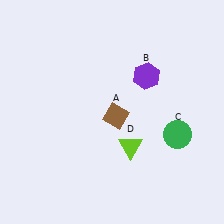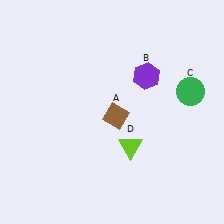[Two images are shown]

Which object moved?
The green circle (C) moved up.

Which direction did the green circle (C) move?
The green circle (C) moved up.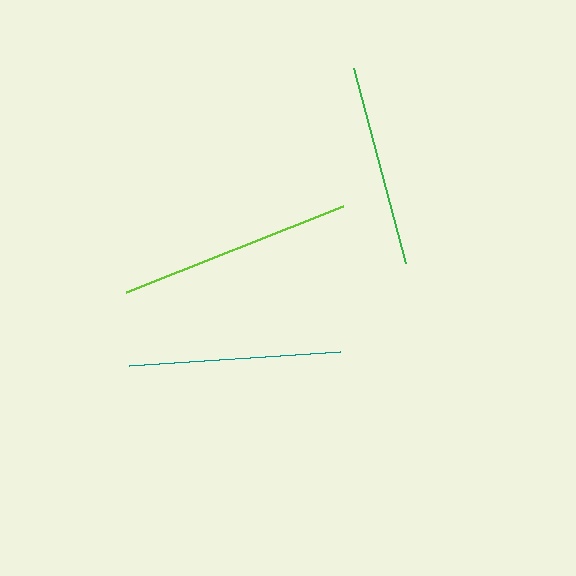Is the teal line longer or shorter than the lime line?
The lime line is longer than the teal line.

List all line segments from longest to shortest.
From longest to shortest: lime, teal, green.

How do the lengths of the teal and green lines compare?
The teal and green lines are approximately the same length.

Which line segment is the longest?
The lime line is the longest at approximately 233 pixels.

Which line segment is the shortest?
The green line is the shortest at approximately 201 pixels.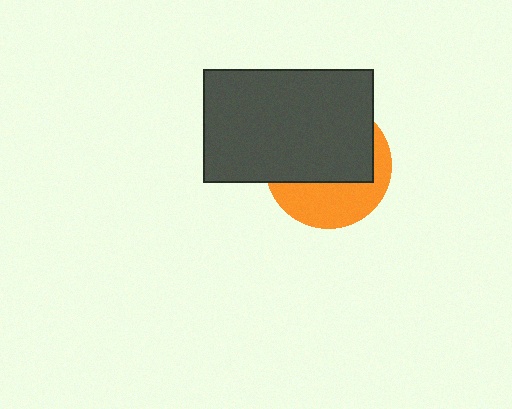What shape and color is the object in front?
The object in front is a dark gray rectangle.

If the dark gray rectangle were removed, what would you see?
You would see the complete orange circle.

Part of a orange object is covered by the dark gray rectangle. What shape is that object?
It is a circle.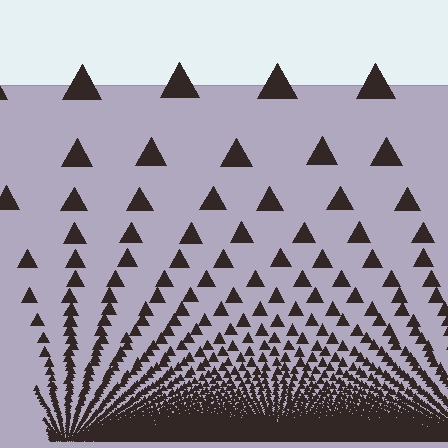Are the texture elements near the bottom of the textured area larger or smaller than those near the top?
Smaller. The gradient is inverted — elements near the bottom are smaller and denser.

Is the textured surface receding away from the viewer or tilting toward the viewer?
The surface appears to tilt toward the viewer. Texture elements get larger and sparser toward the top.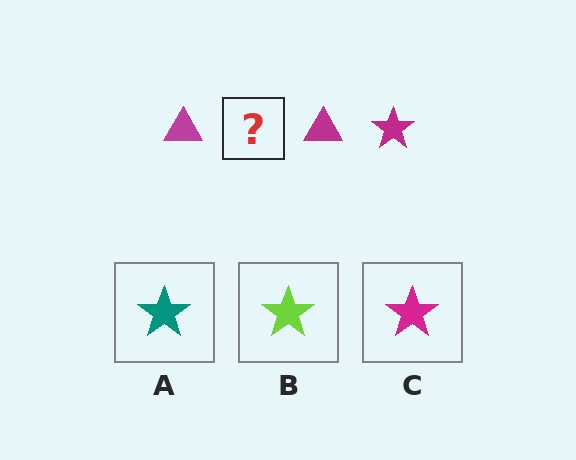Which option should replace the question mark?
Option C.